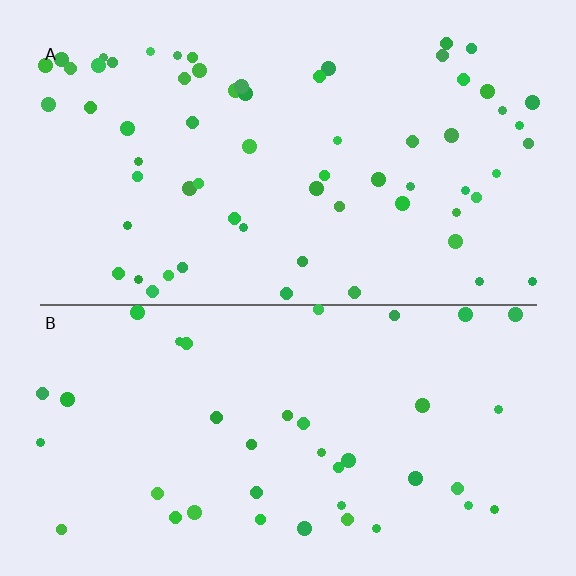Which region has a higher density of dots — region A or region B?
A (the top).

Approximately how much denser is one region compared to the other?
Approximately 1.6× — region A over region B.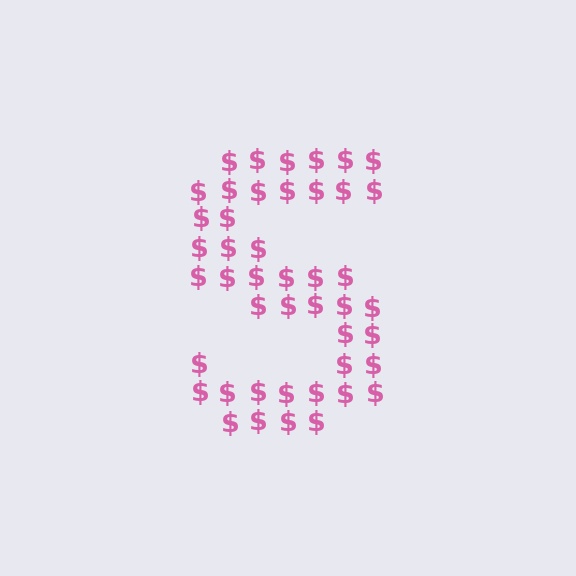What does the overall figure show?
The overall figure shows the letter S.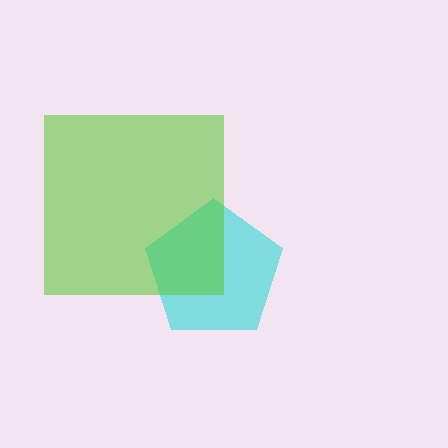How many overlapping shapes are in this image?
There are 2 overlapping shapes in the image.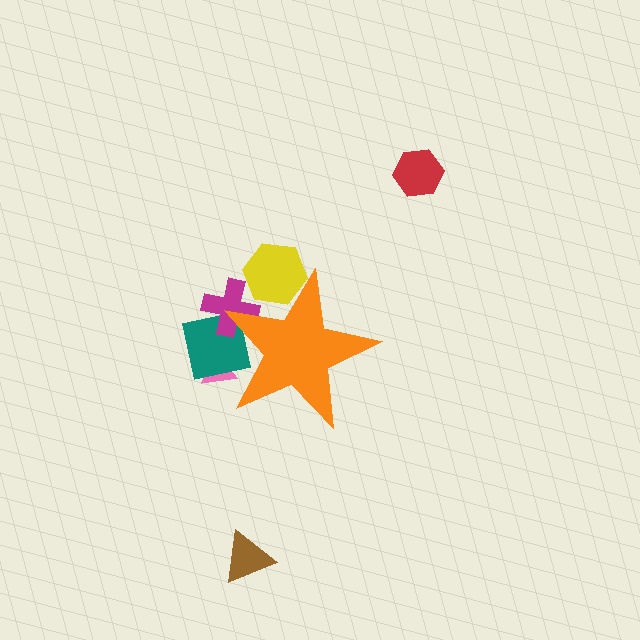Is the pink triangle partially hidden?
Yes, the pink triangle is partially hidden behind the orange star.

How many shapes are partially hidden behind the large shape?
4 shapes are partially hidden.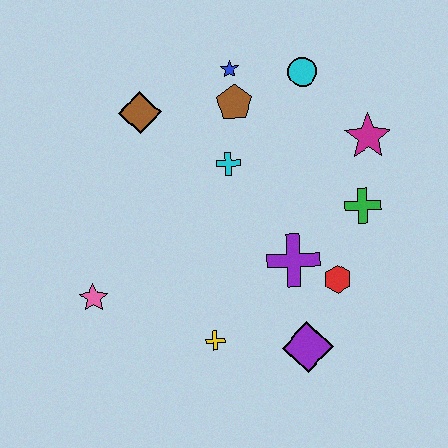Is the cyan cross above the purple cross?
Yes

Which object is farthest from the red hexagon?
The brown diamond is farthest from the red hexagon.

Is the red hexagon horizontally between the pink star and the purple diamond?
No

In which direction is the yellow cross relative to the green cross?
The yellow cross is to the left of the green cross.